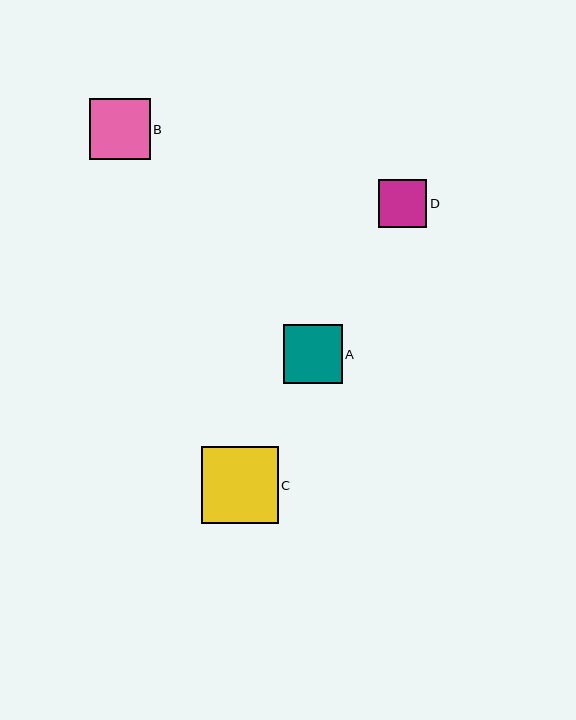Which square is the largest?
Square C is the largest with a size of approximately 76 pixels.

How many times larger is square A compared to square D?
Square A is approximately 1.2 times the size of square D.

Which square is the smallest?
Square D is the smallest with a size of approximately 48 pixels.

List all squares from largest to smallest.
From largest to smallest: C, B, A, D.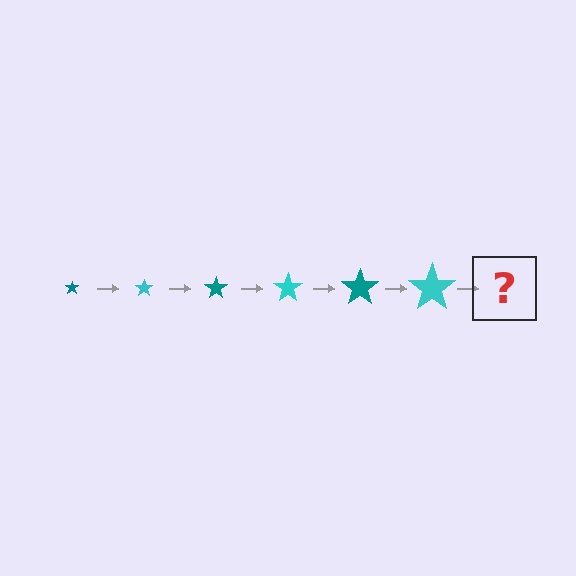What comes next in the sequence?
The next element should be a teal star, larger than the previous one.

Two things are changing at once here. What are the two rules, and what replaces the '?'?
The two rules are that the star grows larger each step and the color cycles through teal and cyan. The '?' should be a teal star, larger than the previous one.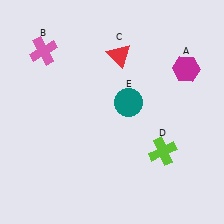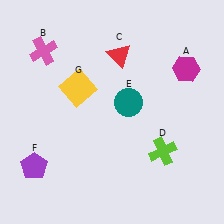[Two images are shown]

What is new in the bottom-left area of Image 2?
A purple pentagon (F) was added in the bottom-left area of Image 2.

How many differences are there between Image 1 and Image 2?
There are 2 differences between the two images.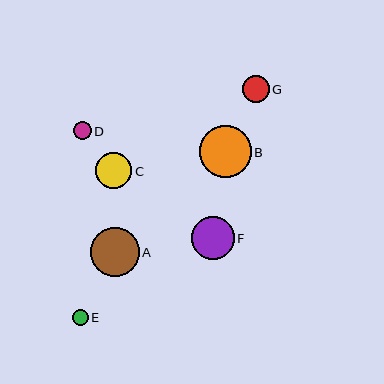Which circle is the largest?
Circle B is the largest with a size of approximately 52 pixels.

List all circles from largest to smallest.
From largest to smallest: B, A, F, C, G, D, E.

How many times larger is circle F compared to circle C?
Circle F is approximately 1.2 times the size of circle C.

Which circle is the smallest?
Circle E is the smallest with a size of approximately 16 pixels.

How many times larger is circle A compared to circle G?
Circle A is approximately 1.8 times the size of circle G.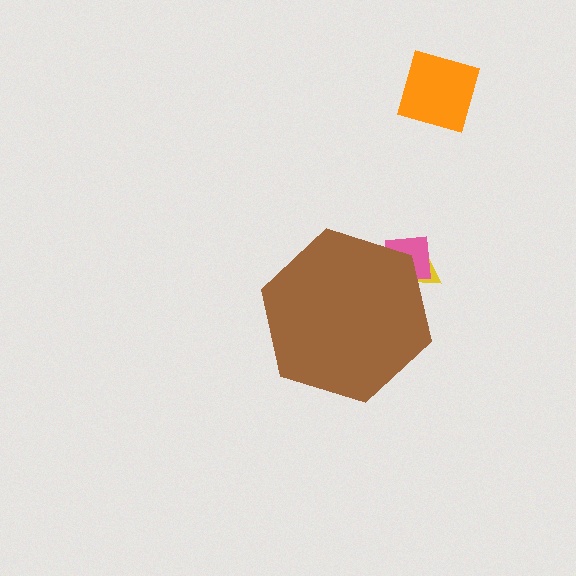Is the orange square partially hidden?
No, the orange square is fully visible.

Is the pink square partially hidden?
Yes, the pink square is partially hidden behind the brown hexagon.